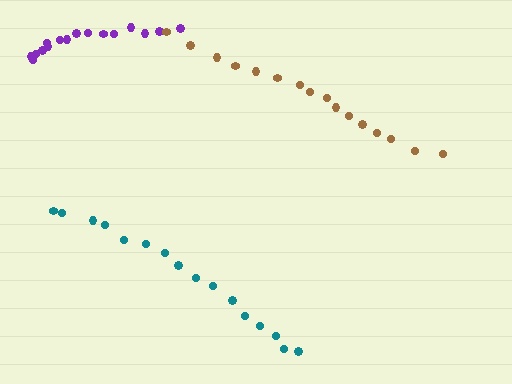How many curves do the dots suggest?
There are 3 distinct paths.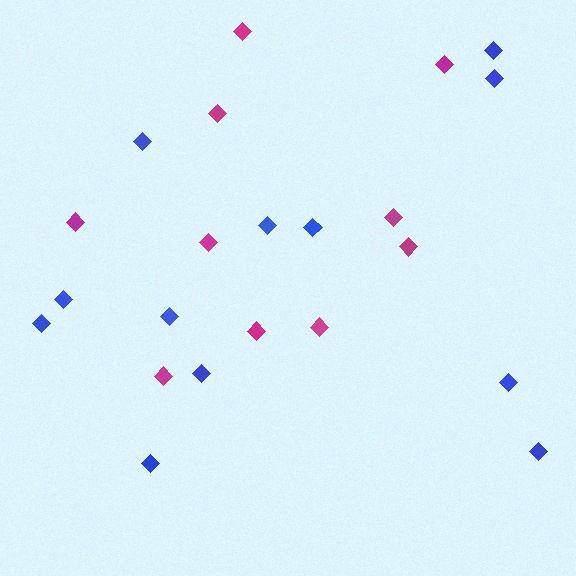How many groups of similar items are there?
There are 2 groups: one group of blue diamonds (12) and one group of magenta diamonds (10).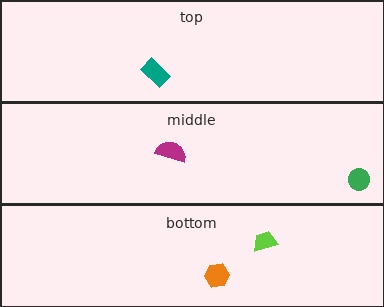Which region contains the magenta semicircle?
The middle region.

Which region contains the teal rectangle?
The top region.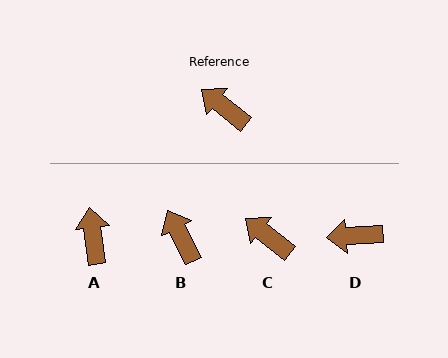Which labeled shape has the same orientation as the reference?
C.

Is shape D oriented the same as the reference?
No, it is off by about 43 degrees.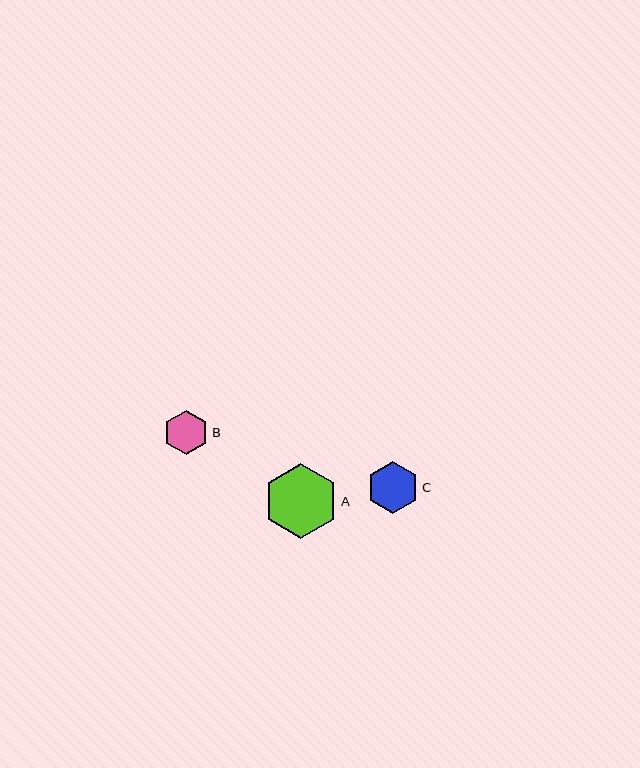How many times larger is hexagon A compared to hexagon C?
Hexagon A is approximately 1.4 times the size of hexagon C.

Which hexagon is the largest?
Hexagon A is the largest with a size of approximately 75 pixels.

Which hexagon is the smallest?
Hexagon B is the smallest with a size of approximately 45 pixels.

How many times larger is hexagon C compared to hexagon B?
Hexagon C is approximately 1.2 times the size of hexagon B.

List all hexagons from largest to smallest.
From largest to smallest: A, C, B.